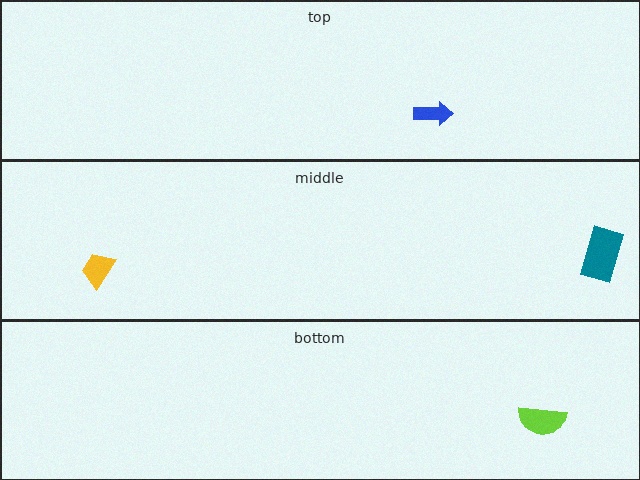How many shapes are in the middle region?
2.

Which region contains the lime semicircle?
The bottom region.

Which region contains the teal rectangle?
The middle region.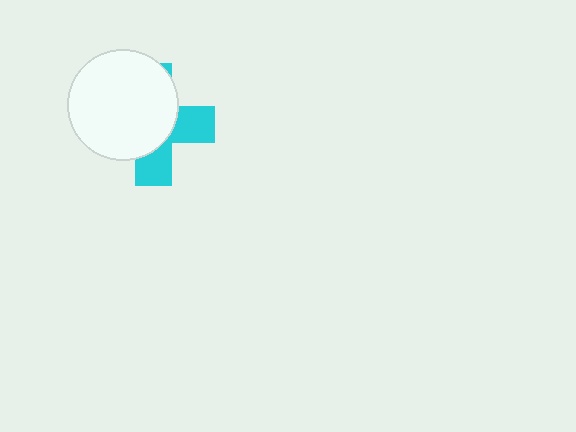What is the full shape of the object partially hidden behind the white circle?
The partially hidden object is a cyan cross.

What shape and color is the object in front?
The object in front is a white circle.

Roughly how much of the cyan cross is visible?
A small part of it is visible (roughly 37%).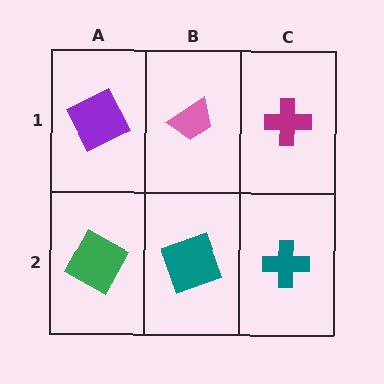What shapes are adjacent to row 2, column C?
A magenta cross (row 1, column C), a teal square (row 2, column B).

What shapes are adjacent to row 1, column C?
A teal cross (row 2, column C), a pink trapezoid (row 1, column B).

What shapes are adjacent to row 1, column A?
A green square (row 2, column A), a pink trapezoid (row 1, column B).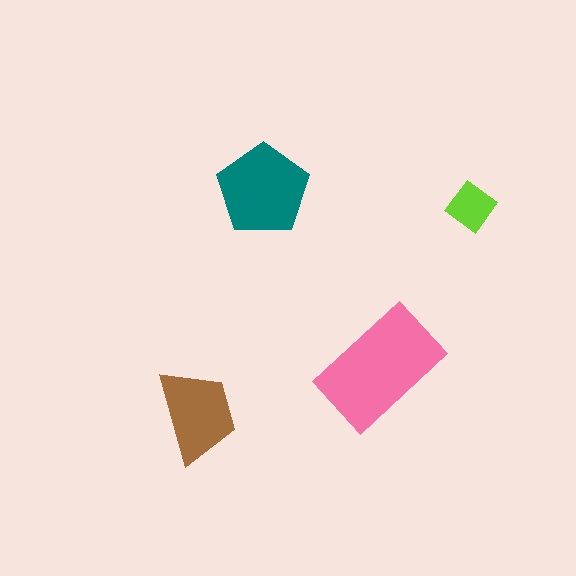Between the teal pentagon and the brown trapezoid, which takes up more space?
The teal pentagon.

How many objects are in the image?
There are 4 objects in the image.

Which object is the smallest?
The lime diamond.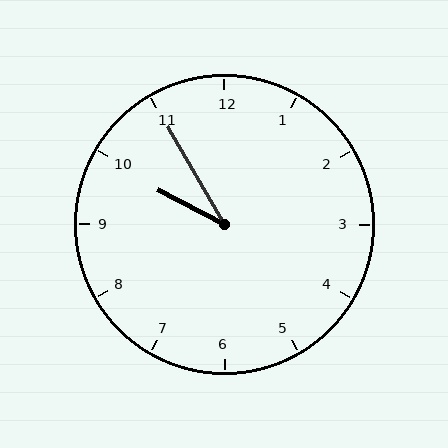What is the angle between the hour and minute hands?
Approximately 32 degrees.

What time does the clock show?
9:55.